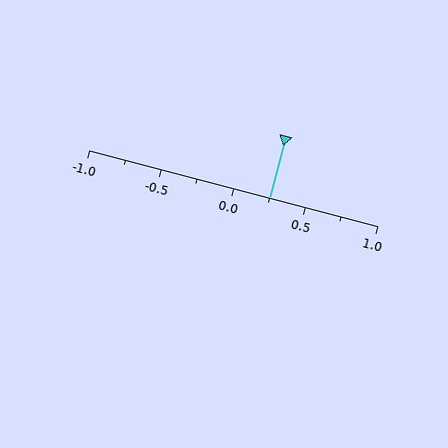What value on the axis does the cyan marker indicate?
The marker indicates approximately 0.25.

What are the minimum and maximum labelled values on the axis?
The axis runs from -1.0 to 1.0.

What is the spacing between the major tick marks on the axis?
The major ticks are spaced 0.5 apart.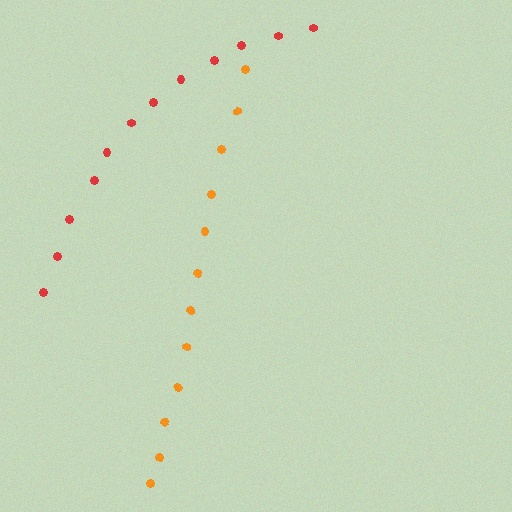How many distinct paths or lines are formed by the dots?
There are 2 distinct paths.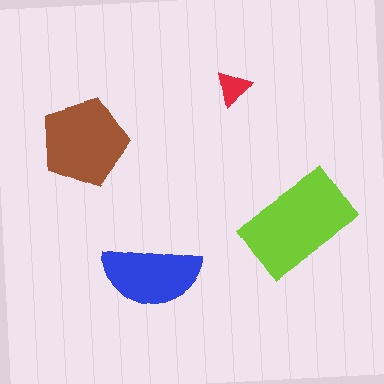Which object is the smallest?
The red triangle.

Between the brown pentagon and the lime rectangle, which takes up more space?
The lime rectangle.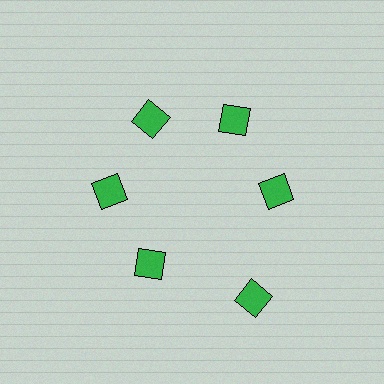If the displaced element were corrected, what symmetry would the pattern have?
It would have 6-fold rotational symmetry — the pattern would map onto itself every 60 degrees.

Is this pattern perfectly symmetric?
No. The 6 green diamonds are arranged in a ring, but one element near the 5 o'clock position is pushed outward from the center, breaking the 6-fold rotational symmetry.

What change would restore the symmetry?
The symmetry would be restored by moving it inward, back onto the ring so that all 6 diamonds sit at equal angles and equal distance from the center.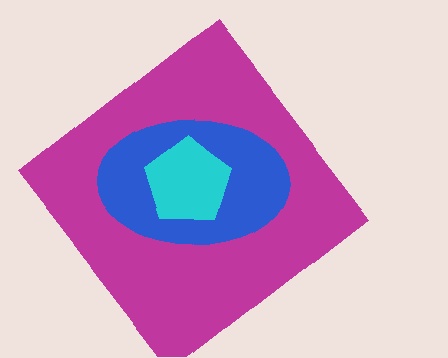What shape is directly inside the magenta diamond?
The blue ellipse.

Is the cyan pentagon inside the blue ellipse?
Yes.